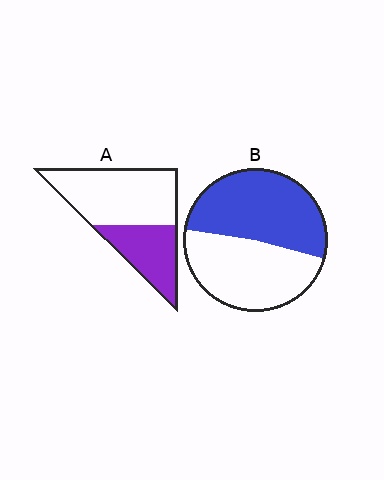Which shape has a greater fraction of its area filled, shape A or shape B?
Shape B.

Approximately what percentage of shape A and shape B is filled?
A is approximately 35% and B is approximately 50%.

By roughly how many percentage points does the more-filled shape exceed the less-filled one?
By roughly 15 percentage points (B over A).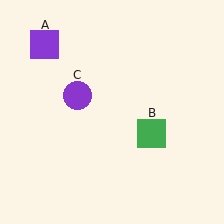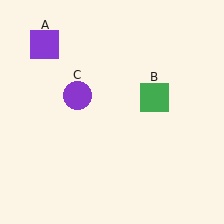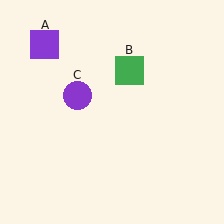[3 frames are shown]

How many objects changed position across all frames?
1 object changed position: green square (object B).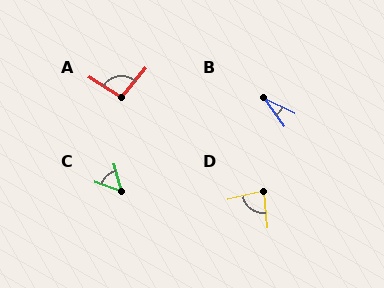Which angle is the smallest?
B, at approximately 28 degrees.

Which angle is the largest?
A, at approximately 98 degrees.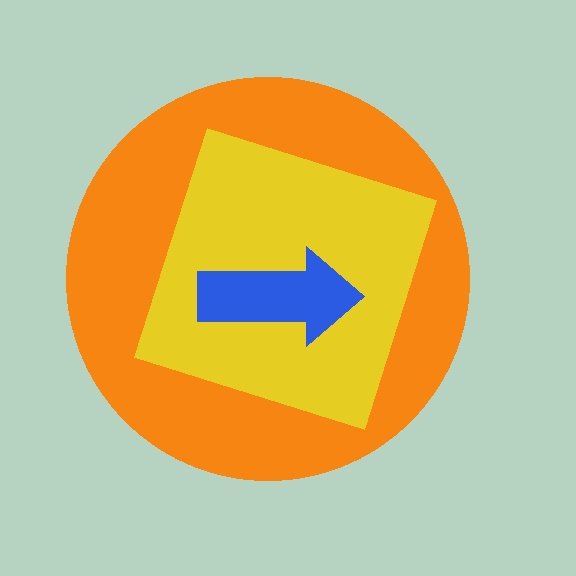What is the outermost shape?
The orange circle.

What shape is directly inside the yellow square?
The blue arrow.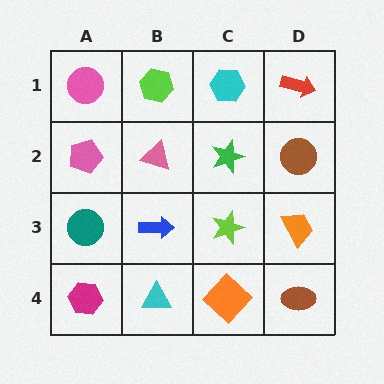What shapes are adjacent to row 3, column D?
A brown circle (row 2, column D), a brown ellipse (row 4, column D), a lime star (row 3, column C).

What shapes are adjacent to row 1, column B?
A pink triangle (row 2, column B), a pink circle (row 1, column A), a cyan hexagon (row 1, column C).